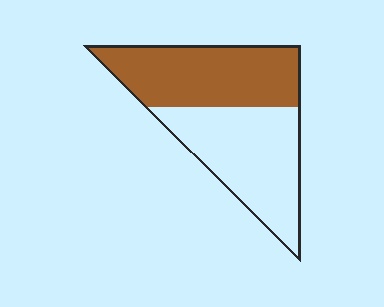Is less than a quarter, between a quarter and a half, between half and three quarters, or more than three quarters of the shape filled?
Between a quarter and a half.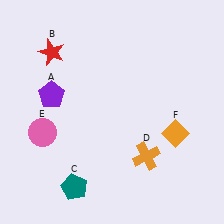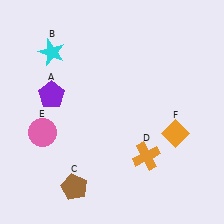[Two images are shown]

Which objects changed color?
B changed from red to cyan. C changed from teal to brown.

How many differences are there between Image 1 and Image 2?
There are 2 differences between the two images.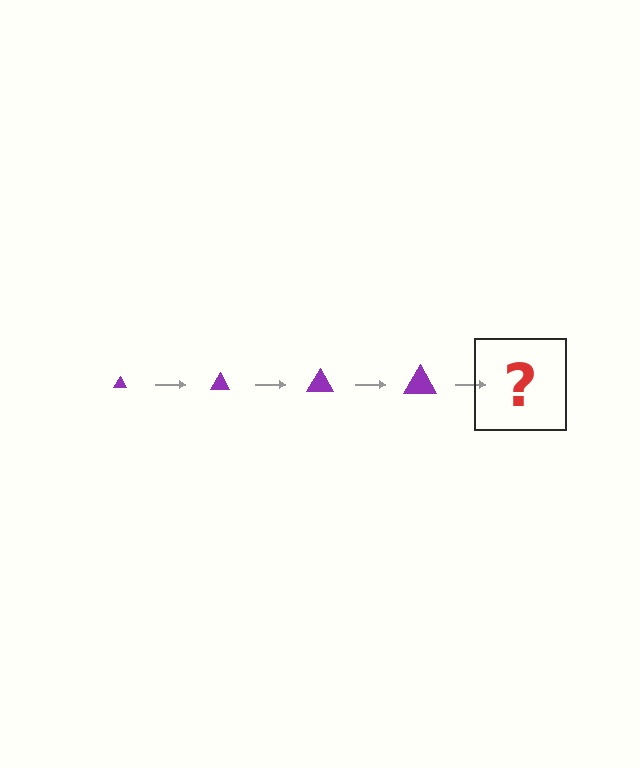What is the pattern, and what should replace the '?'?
The pattern is that the triangle gets progressively larger each step. The '?' should be a purple triangle, larger than the previous one.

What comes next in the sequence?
The next element should be a purple triangle, larger than the previous one.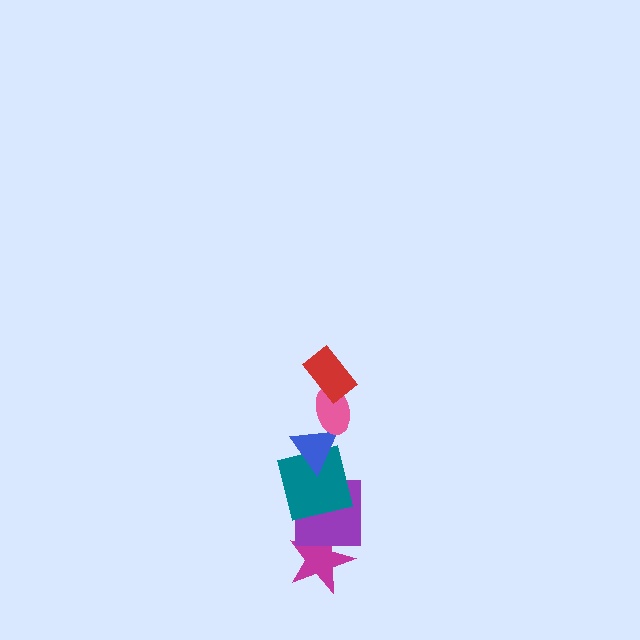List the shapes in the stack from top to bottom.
From top to bottom: the red rectangle, the pink ellipse, the blue triangle, the teal square, the purple square, the magenta star.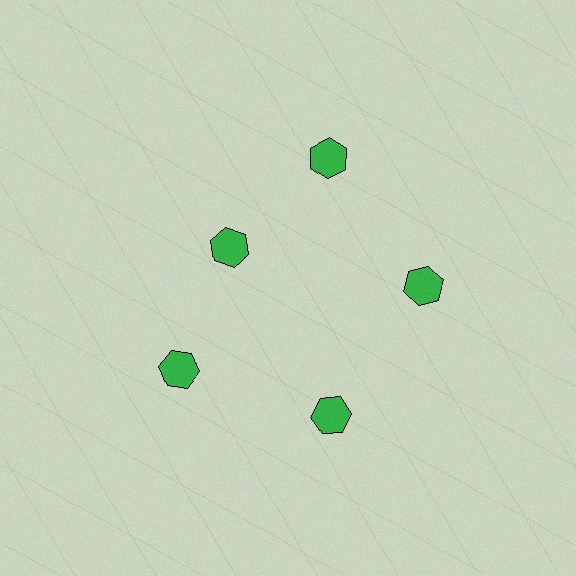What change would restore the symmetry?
The symmetry would be restored by moving it outward, back onto the ring so that all 5 hexagons sit at equal angles and equal distance from the center.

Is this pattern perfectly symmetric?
No. The 5 green hexagons are arranged in a ring, but one element near the 10 o'clock position is pulled inward toward the center, breaking the 5-fold rotational symmetry.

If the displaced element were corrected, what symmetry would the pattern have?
It would have 5-fold rotational symmetry — the pattern would map onto itself every 72 degrees.